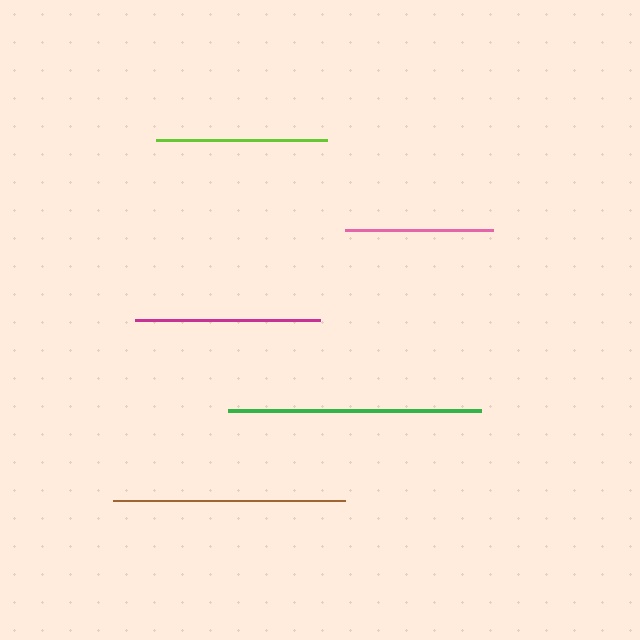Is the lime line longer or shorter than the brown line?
The brown line is longer than the lime line.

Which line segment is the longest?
The green line is the longest at approximately 253 pixels.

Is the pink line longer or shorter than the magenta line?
The magenta line is longer than the pink line.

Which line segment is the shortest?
The pink line is the shortest at approximately 149 pixels.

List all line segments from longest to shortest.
From longest to shortest: green, brown, magenta, lime, pink.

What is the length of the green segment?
The green segment is approximately 253 pixels long.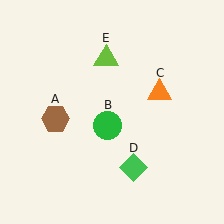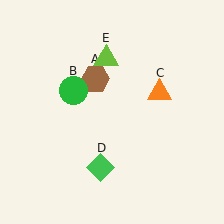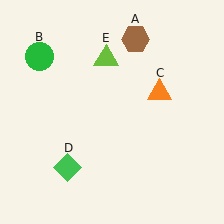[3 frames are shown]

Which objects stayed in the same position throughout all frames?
Orange triangle (object C) and lime triangle (object E) remained stationary.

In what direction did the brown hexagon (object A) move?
The brown hexagon (object A) moved up and to the right.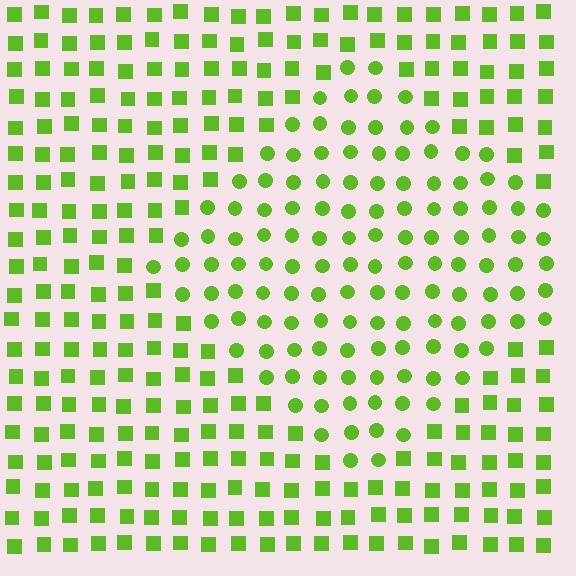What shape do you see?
I see a diamond.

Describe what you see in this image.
The image is filled with small lime elements arranged in a uniform grid. A diamond-shaped region contains circles, while the surrounding area contains squares. The boundary is defined purely by the change in element shape.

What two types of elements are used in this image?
The image uses circles inside the diamond region and squares outside it.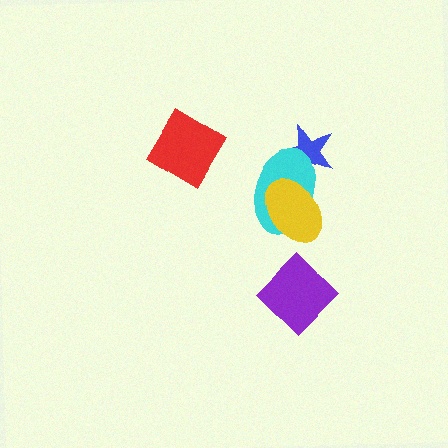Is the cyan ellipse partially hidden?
Yes, it is partially covered by another shape.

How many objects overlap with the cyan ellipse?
2 objects overlap with the cyan ellipse.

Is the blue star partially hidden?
Yes, it is partially covered by another shape.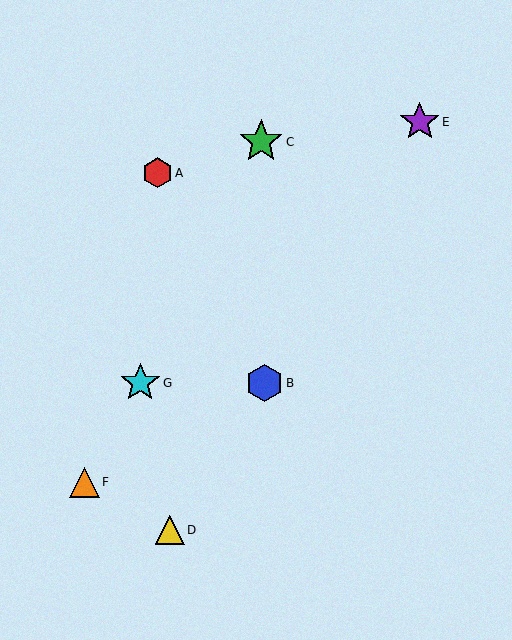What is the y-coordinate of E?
Object E is at y≈122.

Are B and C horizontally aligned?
No, B is at y≈383 and C is at y≈142.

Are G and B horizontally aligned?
Yes, both are at y≈383.